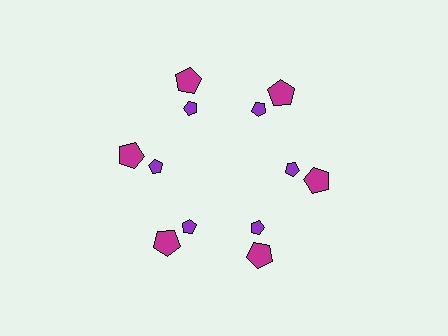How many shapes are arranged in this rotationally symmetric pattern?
There are 12 shapes, arranged in 6 groups of 2.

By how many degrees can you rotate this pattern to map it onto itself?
The pattern maps onto itself every 60 degrees of rotation.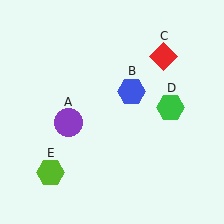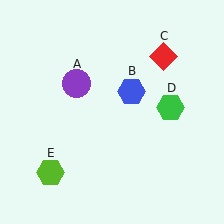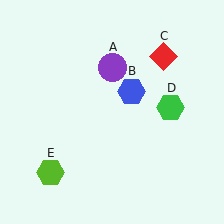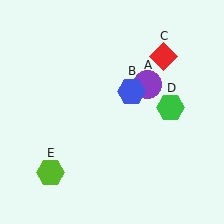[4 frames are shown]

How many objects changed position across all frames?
1 object changed position: purple circle (object A).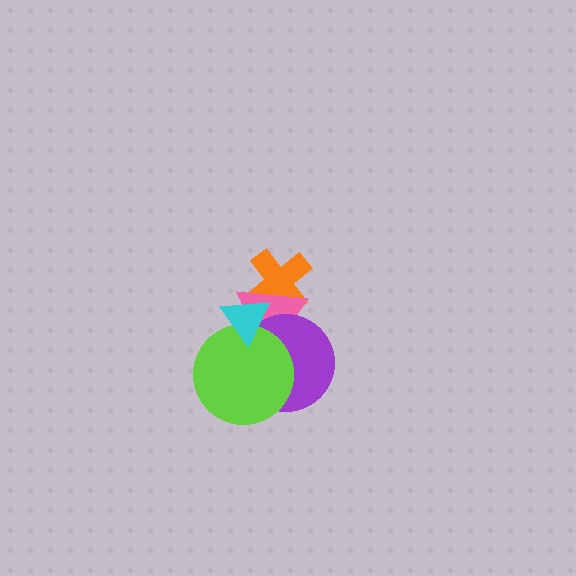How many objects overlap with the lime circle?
3 objects overlap with the lime circle.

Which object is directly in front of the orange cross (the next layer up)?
The pink triangle is directly in front of the orange cross.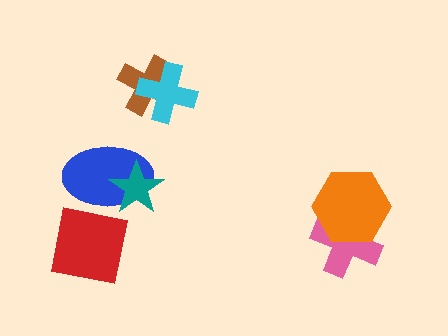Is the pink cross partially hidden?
Yes, it is partially covered by another shape.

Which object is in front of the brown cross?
The cyan cross is in front of the brown cross.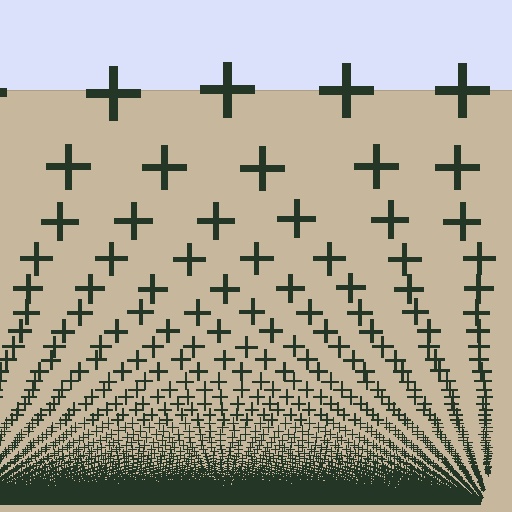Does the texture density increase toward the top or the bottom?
Density increases toward the bottom.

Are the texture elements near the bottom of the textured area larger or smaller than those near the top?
Smaller. The gradient is inverted — elements near the bottom are smaller and denser.